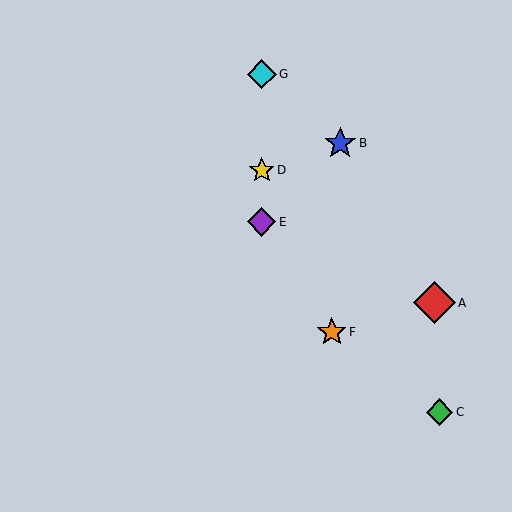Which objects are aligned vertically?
Objects D, E, G are aligned vertically.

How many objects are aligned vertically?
3 objects (D, E, G) are aligned vertically.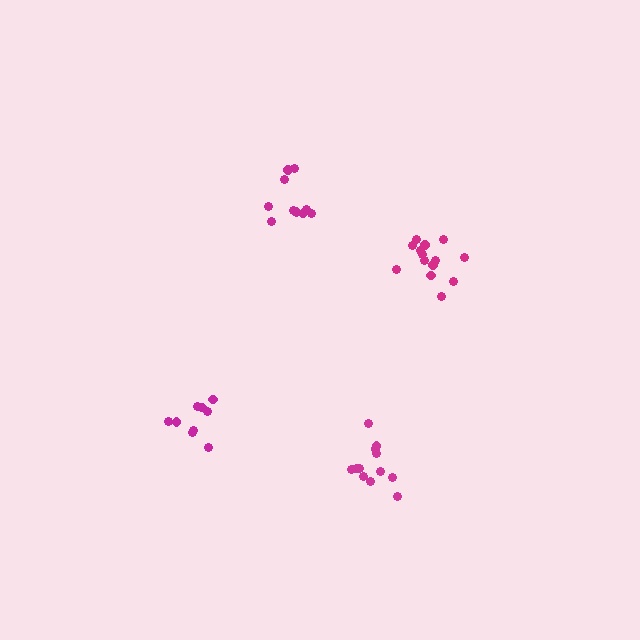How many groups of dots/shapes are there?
There are 4 groups.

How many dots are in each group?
Group 1: 9 dots, Group 2: 11 dots, Group 3: 12 dots, Group 4: 14 dots (46 total).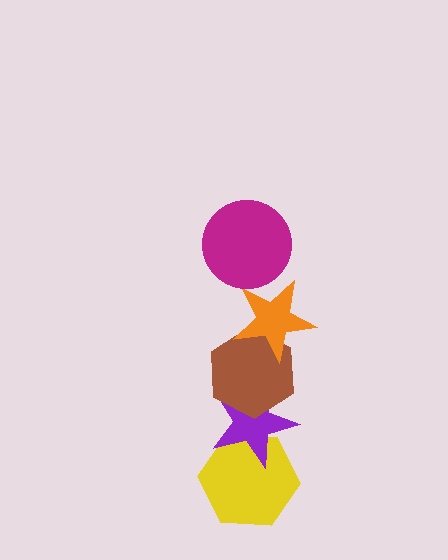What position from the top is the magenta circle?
The magenta circle is 1st from the top.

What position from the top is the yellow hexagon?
The yellow hexagon is 5th from the top.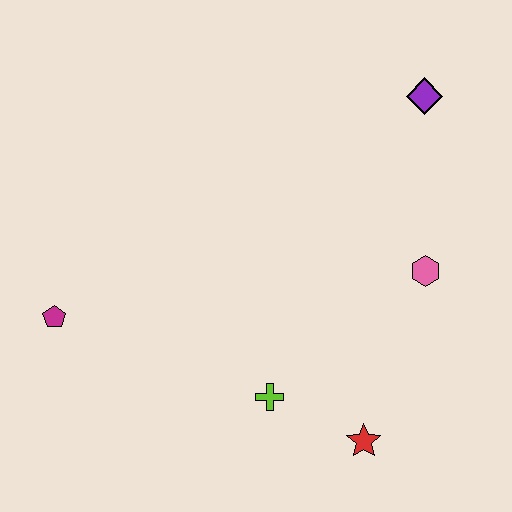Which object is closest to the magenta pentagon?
The lime cross is closest to the magenta pentagon.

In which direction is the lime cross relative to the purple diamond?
The lime cross is below the purple diamond.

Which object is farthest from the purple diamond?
The magenta pentagon is farthest from the purple diamond.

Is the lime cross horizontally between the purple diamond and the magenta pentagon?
Yes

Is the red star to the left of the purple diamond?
Yes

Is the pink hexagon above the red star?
Yes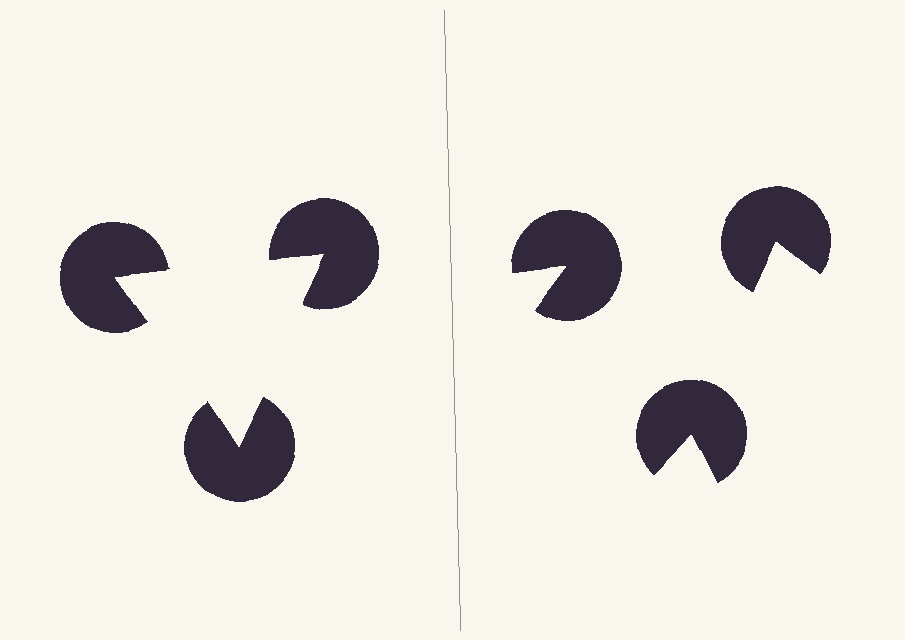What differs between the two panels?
The pac-man discs are positioned identically on both sides; only the wedge orientations differ. On the left they align to a triangle; on the right they are misaligned.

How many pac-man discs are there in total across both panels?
6 — 3 on each side.